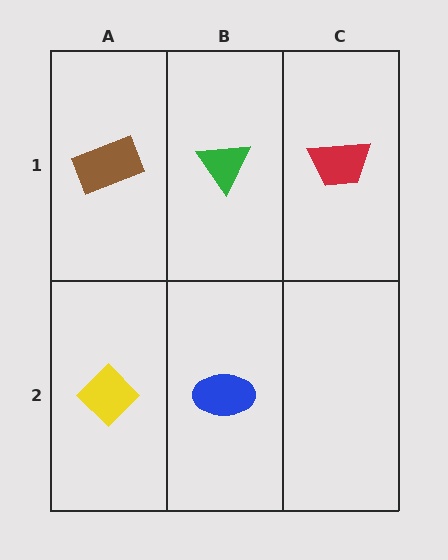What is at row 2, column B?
A blue ellipse.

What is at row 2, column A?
A yellow diamond.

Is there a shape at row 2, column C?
No, that cell is empty.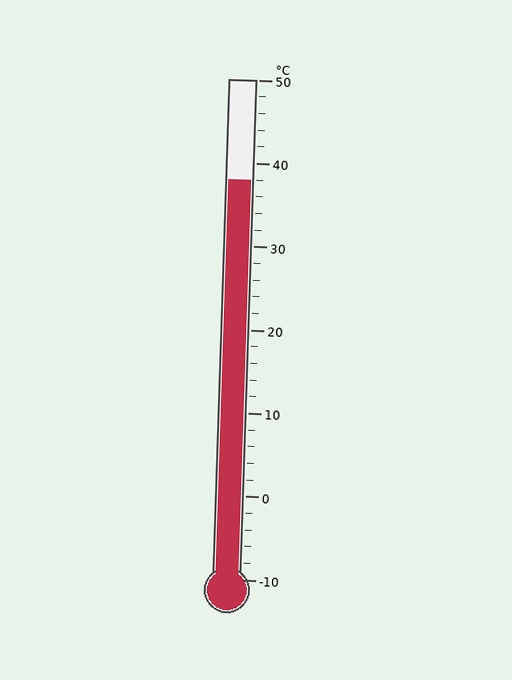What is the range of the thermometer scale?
The thermometer scale ranges from -10°C to 50°C.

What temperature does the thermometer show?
The thermometer shows approximately 38°C.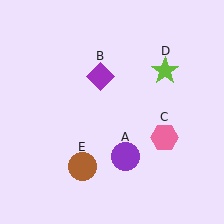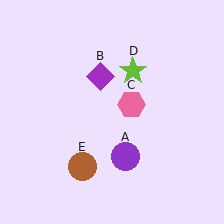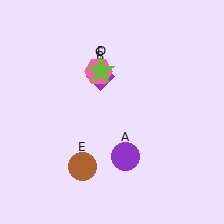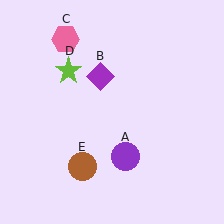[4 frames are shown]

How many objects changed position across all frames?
2 objects changed position: pink hexagon (object C), lime star (object D).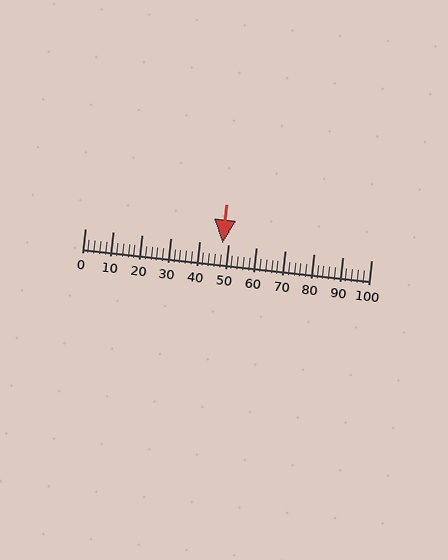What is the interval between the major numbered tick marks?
The major tick marks are spaced 10 units apart.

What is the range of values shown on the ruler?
The ruler shows values from 0 to 100.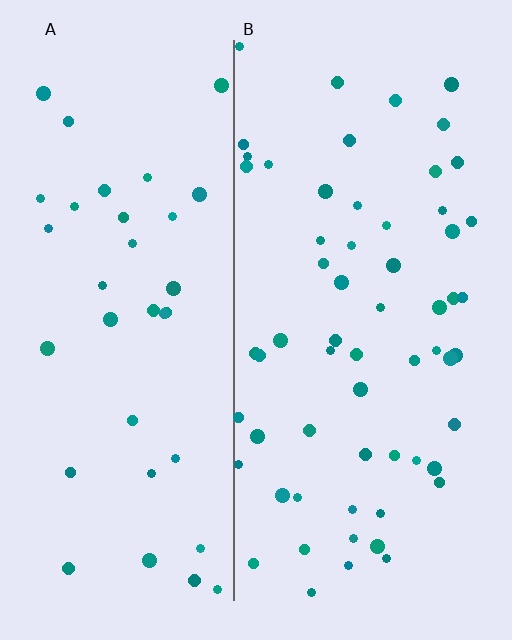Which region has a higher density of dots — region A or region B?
B (the right).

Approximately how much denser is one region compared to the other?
Approximately 1.7× — region B over region A.